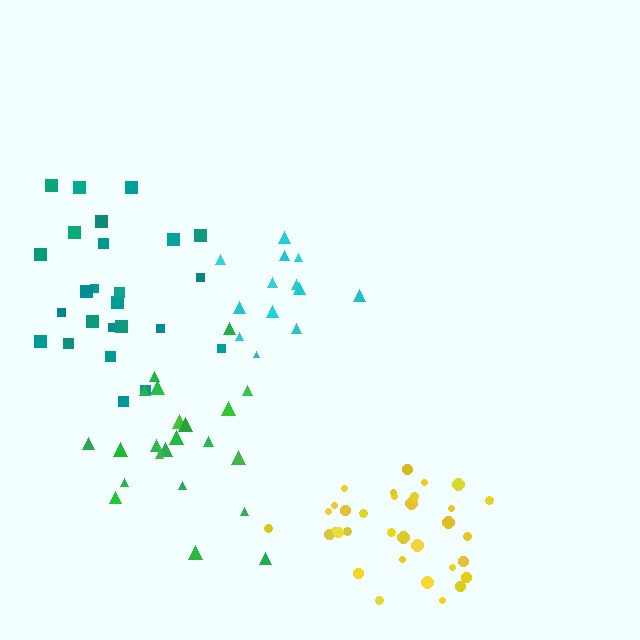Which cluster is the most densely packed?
Yellow.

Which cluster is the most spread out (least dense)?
Green.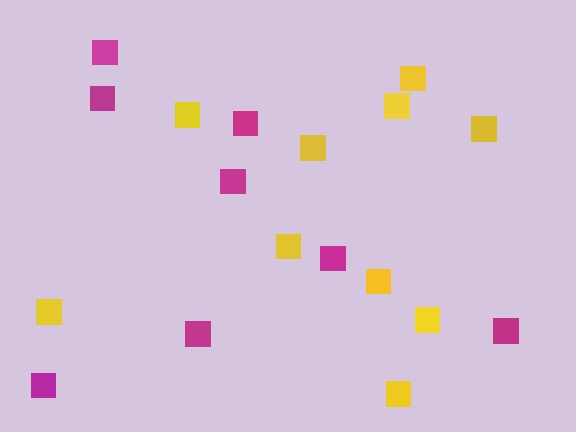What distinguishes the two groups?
There are 2 groups: one group of magenta squares (8) and one group of yellow squares (10).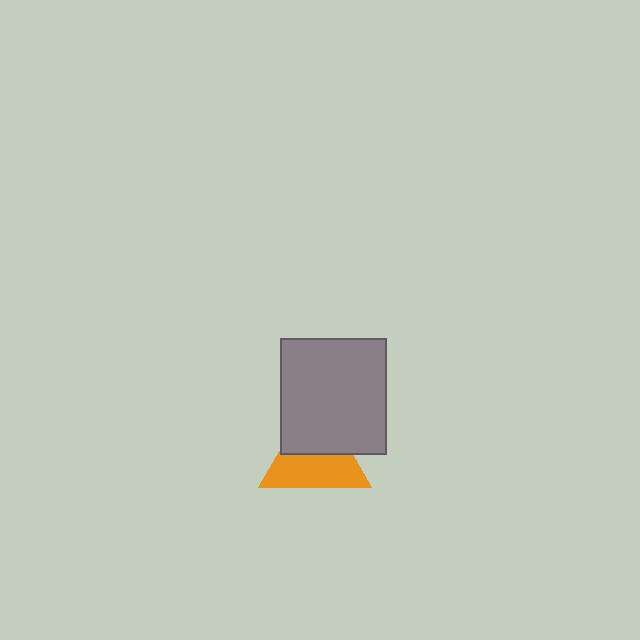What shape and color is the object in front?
The object in front is a gray rectangle.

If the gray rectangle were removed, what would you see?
You would see the complete orange triangle.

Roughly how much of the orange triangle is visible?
About half of it is visible (roughly 54%).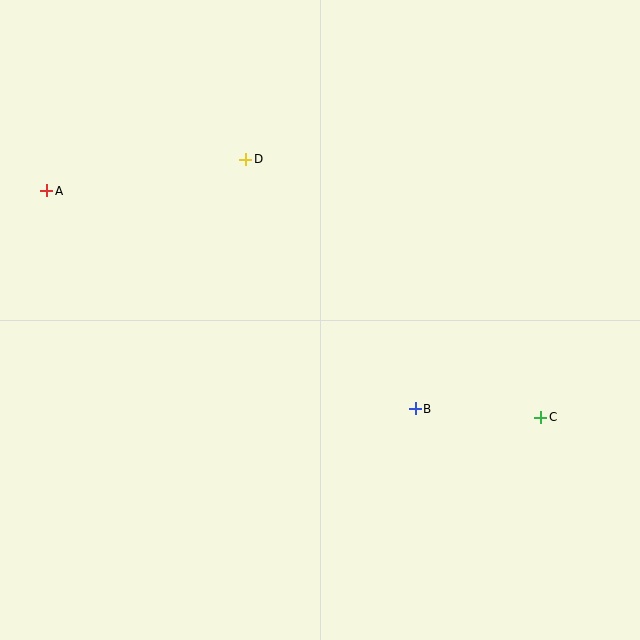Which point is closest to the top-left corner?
Point A is closest to the top-left corner.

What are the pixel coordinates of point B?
Point B is at (415, 409).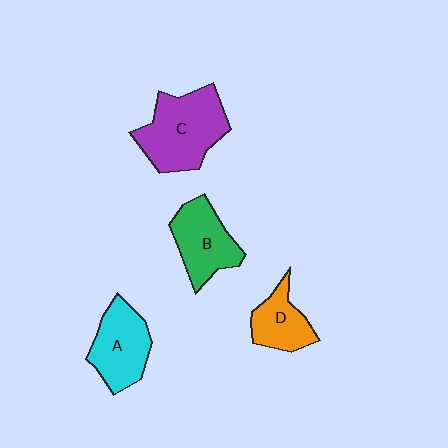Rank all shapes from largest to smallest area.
From largest to smallest: C (purple), A (cyan), B (green), D (orange).